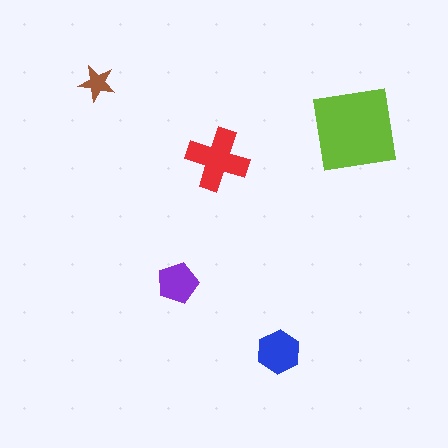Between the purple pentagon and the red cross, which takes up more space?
The red cross.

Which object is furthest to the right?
The lime square is rightmost.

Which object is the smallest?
The brown star.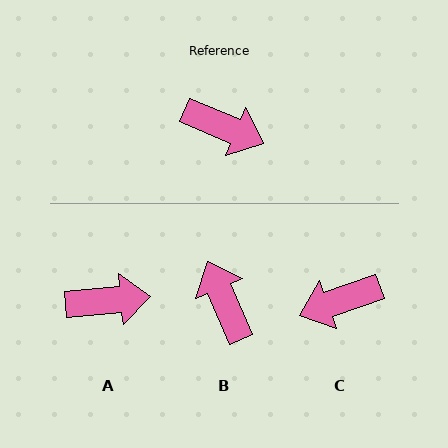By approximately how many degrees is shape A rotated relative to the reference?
Approximately 28 degrees counter-clockwise.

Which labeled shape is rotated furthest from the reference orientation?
C, about 137 degrees away.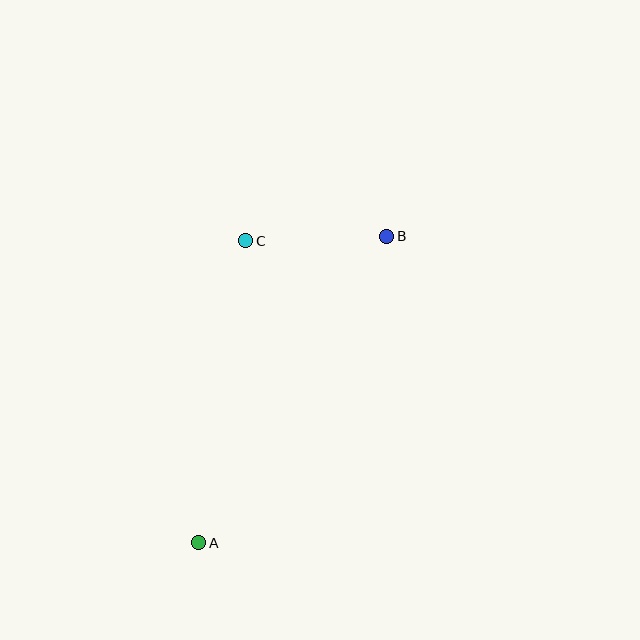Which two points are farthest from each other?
Points A and B are farthest from each other.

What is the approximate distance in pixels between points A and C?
The distance between A and C is approximately 306 pixels.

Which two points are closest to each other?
Points B and C are closest to each other.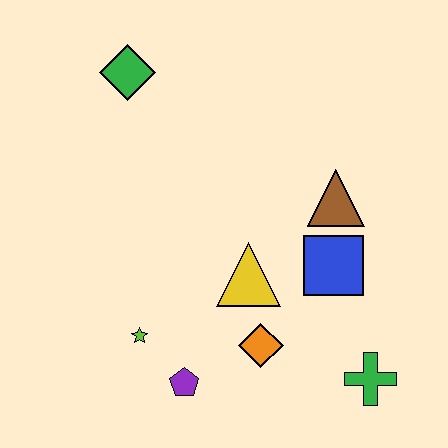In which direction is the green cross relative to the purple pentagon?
The green cross is to the right of the purple pentagon.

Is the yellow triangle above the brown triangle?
No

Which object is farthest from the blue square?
The green diamond is farthest from the blue square.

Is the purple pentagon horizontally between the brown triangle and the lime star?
Yes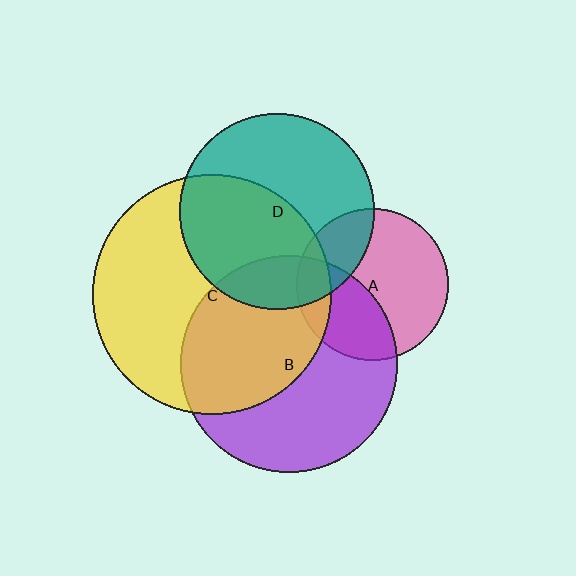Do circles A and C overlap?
Yes.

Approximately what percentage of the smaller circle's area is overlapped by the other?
Approximately 15%.